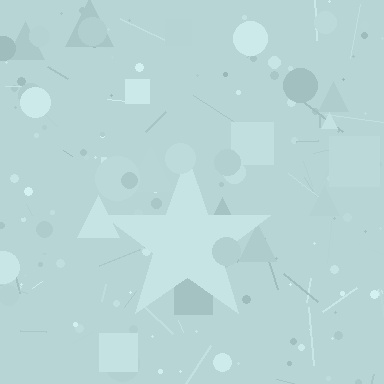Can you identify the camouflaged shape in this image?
The camouflaged shape is a star.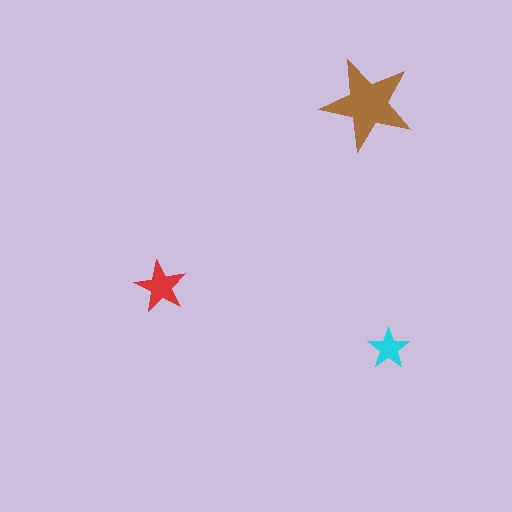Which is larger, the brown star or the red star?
The brown one.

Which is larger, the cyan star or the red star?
The red one.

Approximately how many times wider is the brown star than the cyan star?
About 2 times wider.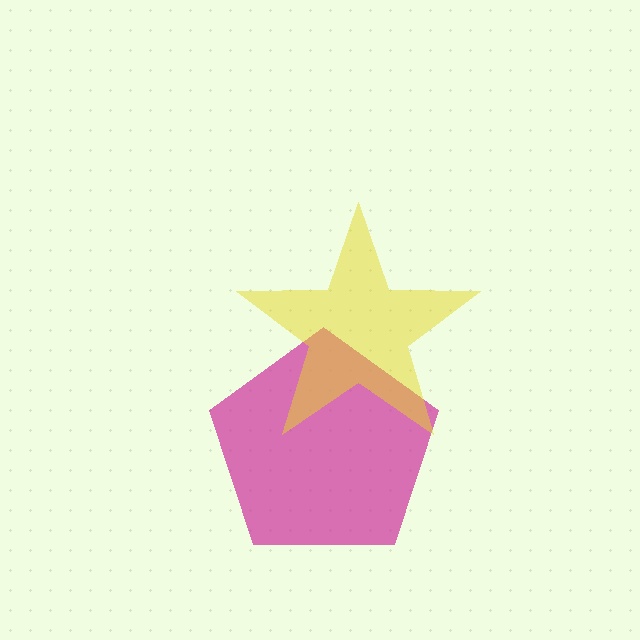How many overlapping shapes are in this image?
There are 2 overlapping shapes in the image.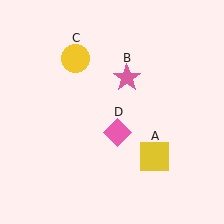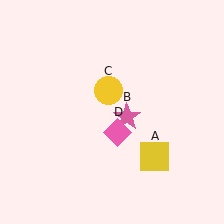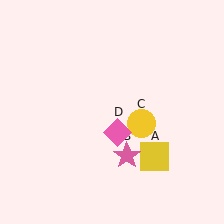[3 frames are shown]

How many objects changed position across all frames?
2 objects changed position: pink star (object B), yellow circle (object C).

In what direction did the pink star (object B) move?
The pink star (object B) moved down.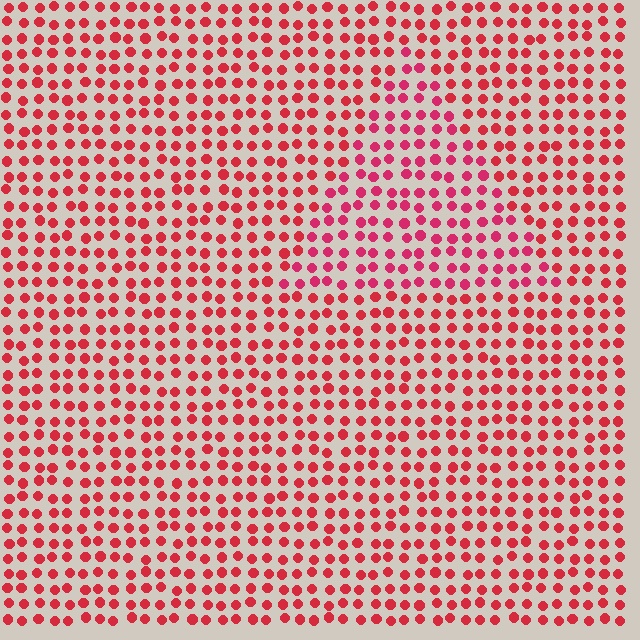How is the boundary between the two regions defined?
The boundary is defined purely by a slight shift in hue (about 16 degrees). Spacing, size, and orientation are identical on both sides.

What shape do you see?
I see a triangle.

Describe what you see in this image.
The image is filled with small red elements in a uniform arrangement. A triangle-shaped region is visible where the elements are tinted to a slightly different hue, forming a subtle color boundary.